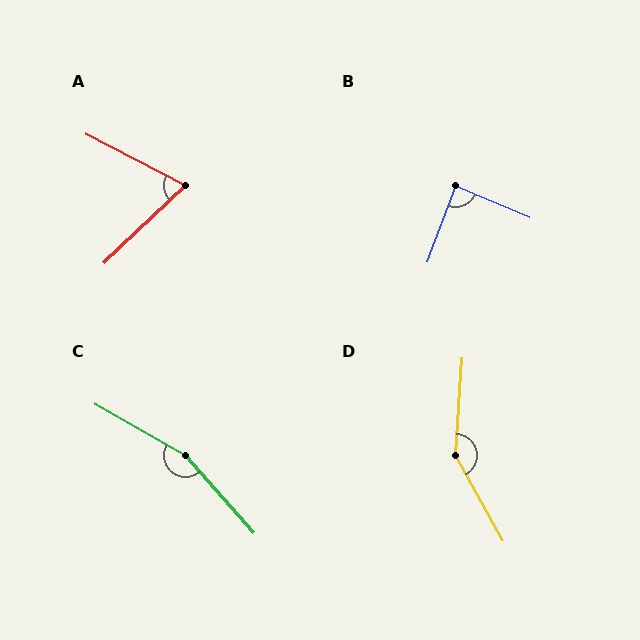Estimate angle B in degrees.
Approximately 87 degrees.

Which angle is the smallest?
A, at approximately 71 degrees.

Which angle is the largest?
C, at approximately 161 degrees.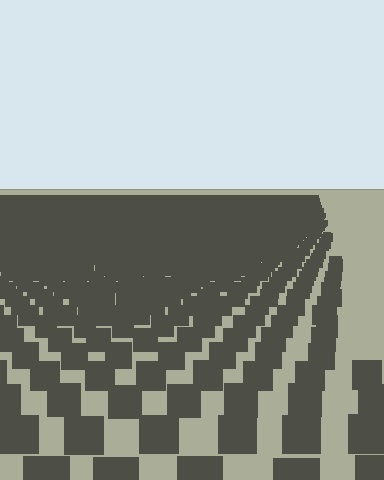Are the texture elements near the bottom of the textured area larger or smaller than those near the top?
Larger. Near the bottom, elements are closer to the viewer and appear at a bigger on-screen size.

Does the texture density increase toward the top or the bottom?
Density increases toward the top.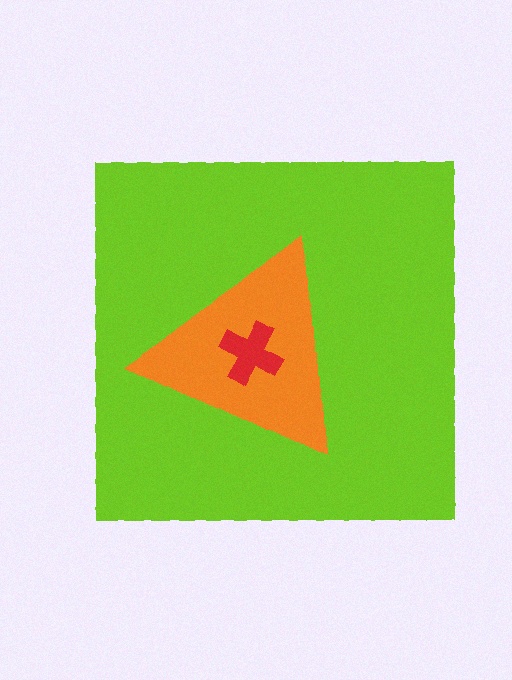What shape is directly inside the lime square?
The orange triangle.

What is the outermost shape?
The lime square.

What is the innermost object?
The red cross.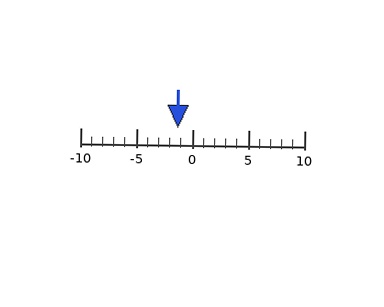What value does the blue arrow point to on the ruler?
The blue arrow points to approximately -1.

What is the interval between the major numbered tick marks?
The major tick marks are spaced 5 units apart.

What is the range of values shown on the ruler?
The ruler shows values from -10 to 10.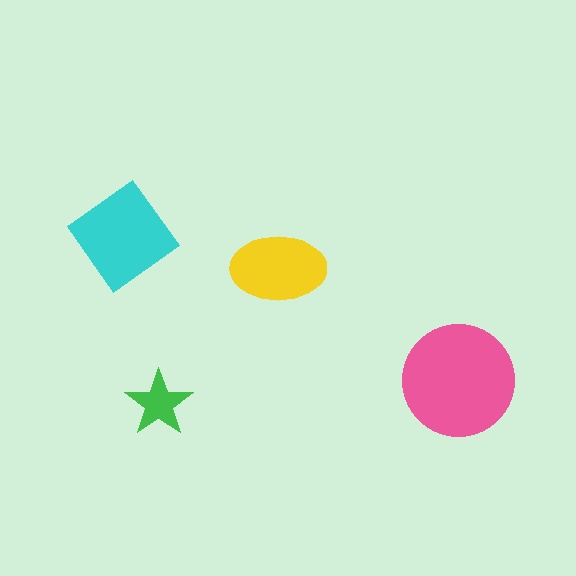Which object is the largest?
The pink circle.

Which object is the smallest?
The green star.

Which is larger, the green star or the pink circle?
The pink circle.